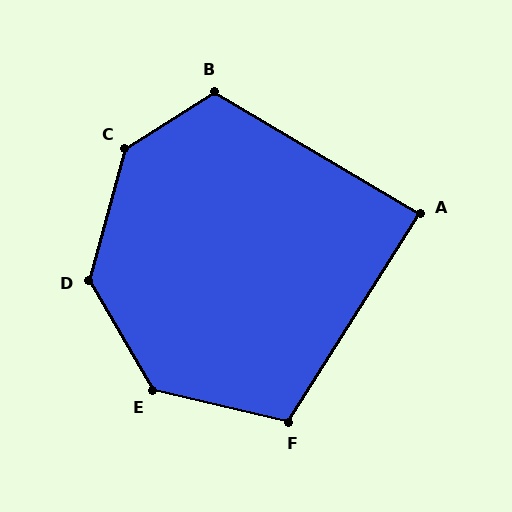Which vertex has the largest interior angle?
C, at approximately 138 degrees.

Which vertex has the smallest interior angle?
A, at approximately 88 degrees.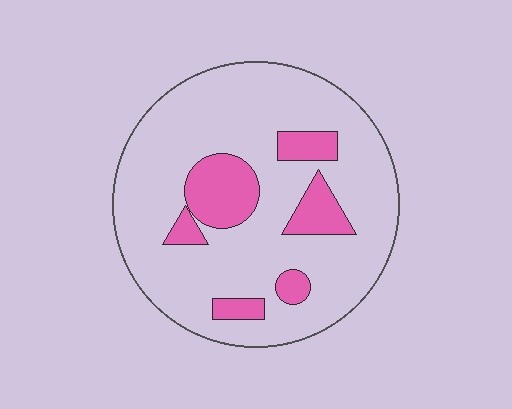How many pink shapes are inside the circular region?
6.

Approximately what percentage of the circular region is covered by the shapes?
Approximately 20%.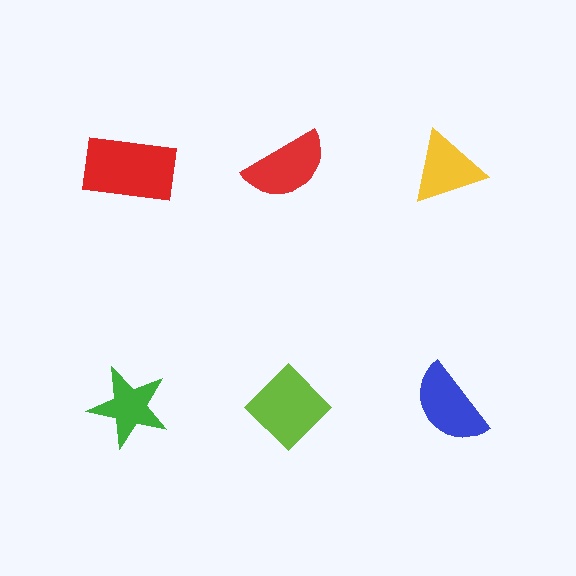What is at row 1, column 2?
A red semicircle.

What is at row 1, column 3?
A yellow triangle.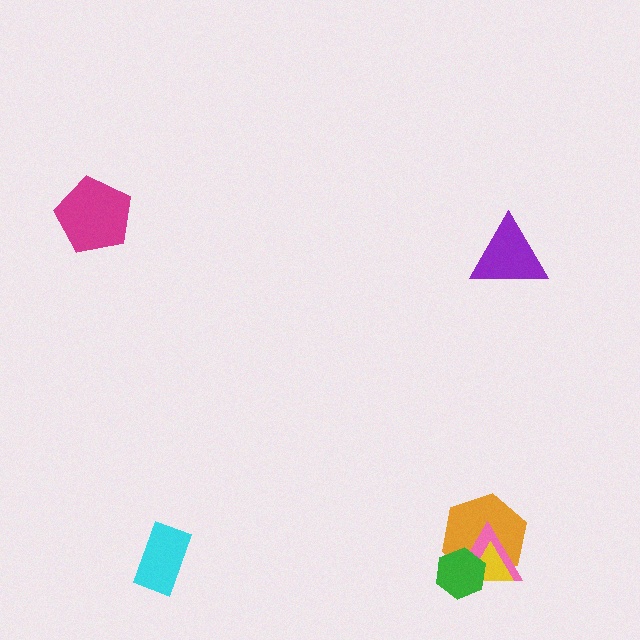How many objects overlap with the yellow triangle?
3 objects overlap with the yellow triangle.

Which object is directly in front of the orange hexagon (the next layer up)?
The pink triangle is directly in front of the orange hexagon.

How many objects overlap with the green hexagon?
3 objects overlap with the green hexagon.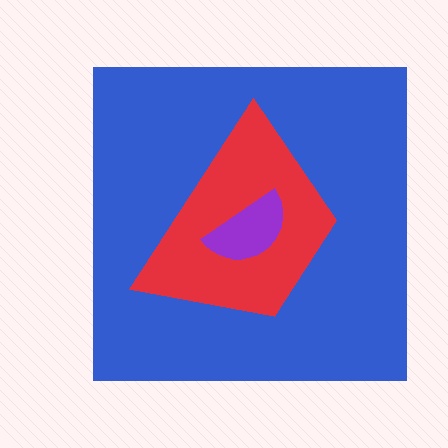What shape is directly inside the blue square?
The red trapezoid.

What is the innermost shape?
The purple semicircle.